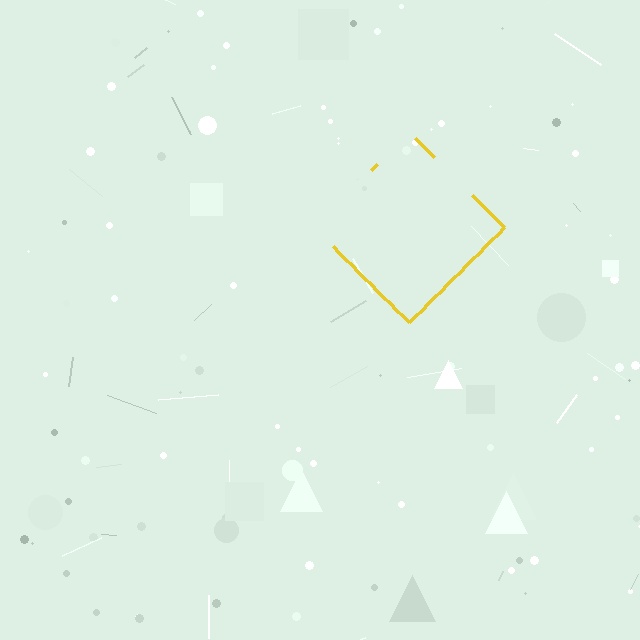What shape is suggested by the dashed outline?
The dashed outline suggests a diamond.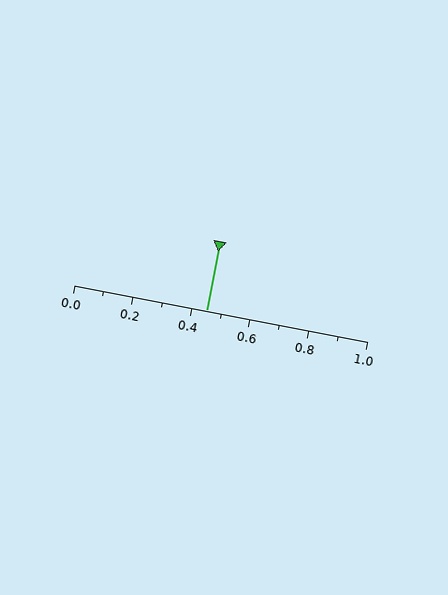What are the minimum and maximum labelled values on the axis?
The axis runs from 0.0 to 1.0.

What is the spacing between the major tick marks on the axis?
The major ticks are spaced 0.2 apart.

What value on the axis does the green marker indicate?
The marker indicates approximately 0.45.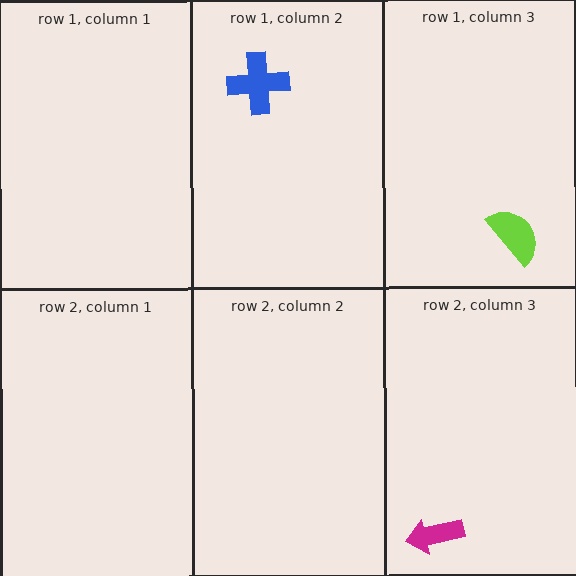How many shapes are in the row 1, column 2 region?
1.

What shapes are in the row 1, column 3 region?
The lime semicircle.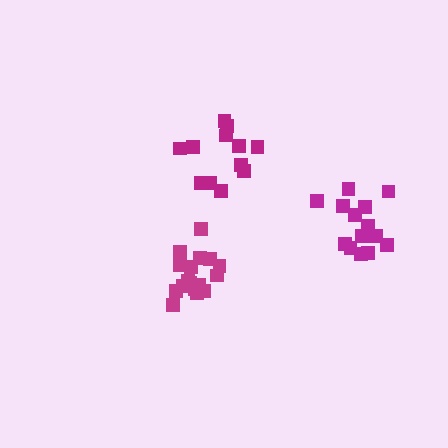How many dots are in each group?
Group 1: 14 dots, Group 2: 18 dots, Group 3: 12 dots (44 total).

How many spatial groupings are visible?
There are 3 spatial groupings.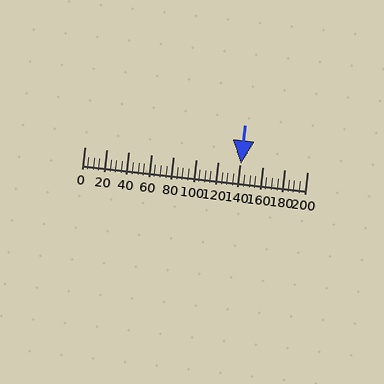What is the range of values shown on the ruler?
The ruler shows values from 0 to 200.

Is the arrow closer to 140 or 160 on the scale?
The arrow is closer to 140.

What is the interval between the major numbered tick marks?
The major tick marks are spaced 20 units apart.